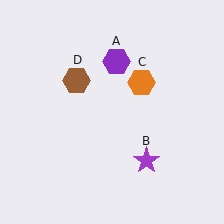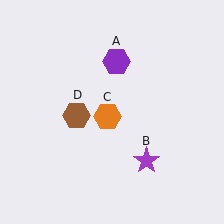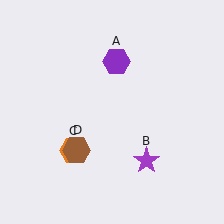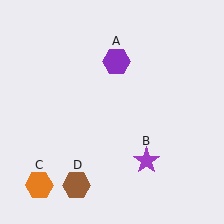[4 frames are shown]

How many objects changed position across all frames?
2 objects changed position: orange hexagon (object C), brown hexagon (object D).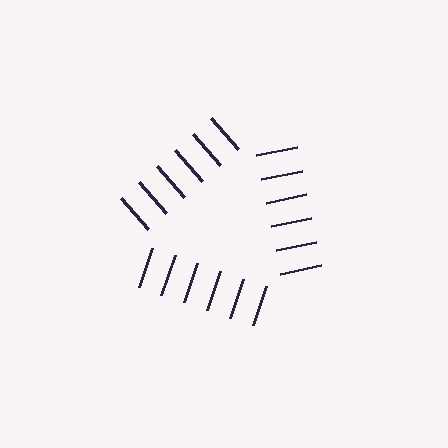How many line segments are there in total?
18 — 6 along each of the 3 edges.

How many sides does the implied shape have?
3 sides — the line-ends trace a triangle.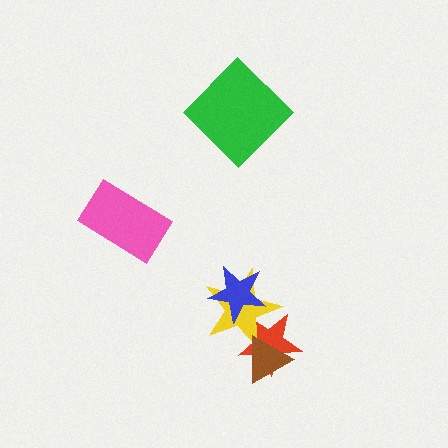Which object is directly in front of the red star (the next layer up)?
The yellow star is directly in front of the red star.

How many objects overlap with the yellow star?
3 objects overlap with the yellow star.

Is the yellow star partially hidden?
Yes, it is partially covered by another shape.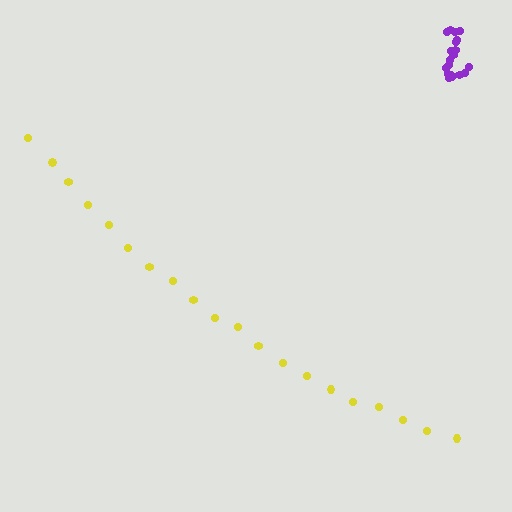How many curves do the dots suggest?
There are 2 distinct paths.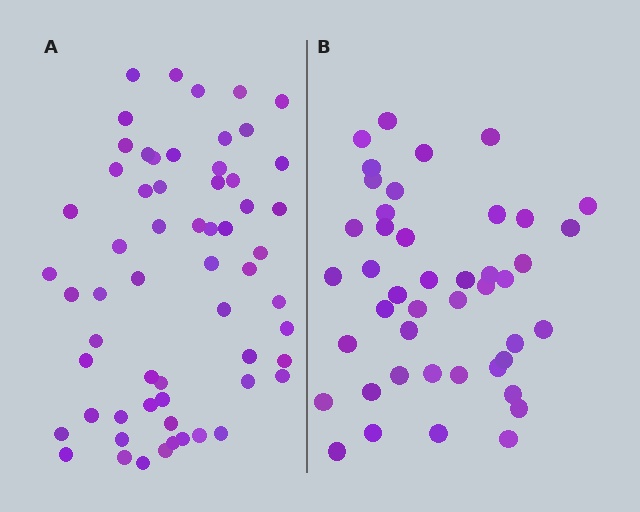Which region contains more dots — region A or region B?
Region A (the left region) has more dots.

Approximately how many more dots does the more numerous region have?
Region A has approximately 15 more dots than region B.